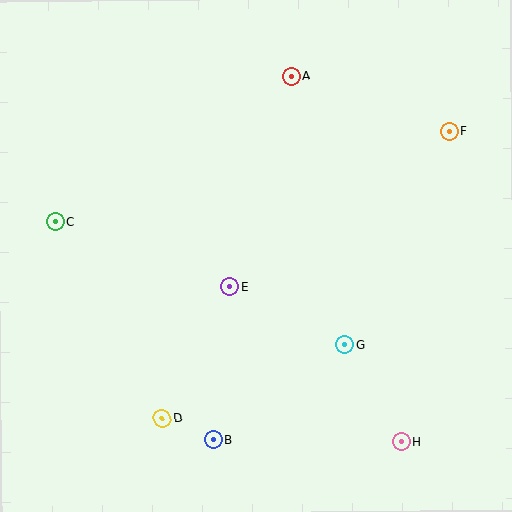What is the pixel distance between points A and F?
The distance between A and F is 167 pixels.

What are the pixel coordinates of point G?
Point G is at (345, 345).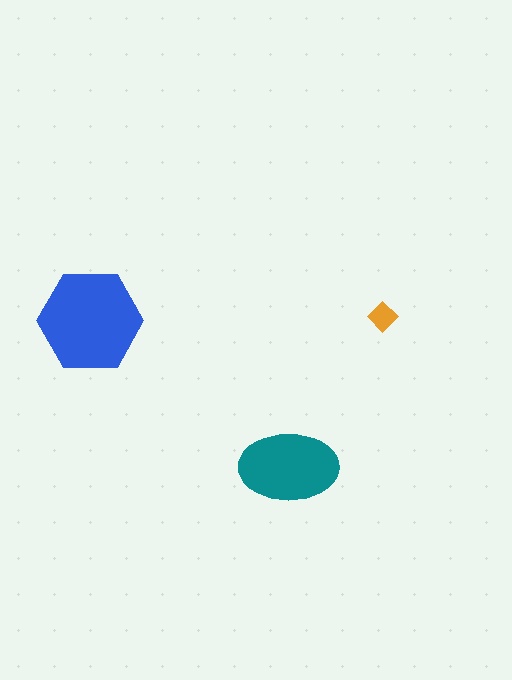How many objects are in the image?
There are 3 objects in the image.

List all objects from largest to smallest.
The blue hexagon, the teal ellipse, the orange diamond.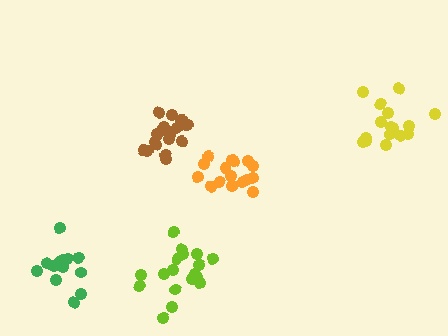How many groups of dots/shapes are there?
There are 5 groups.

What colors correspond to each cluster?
The clusters are colored: brown, lime, green, orange, yellow.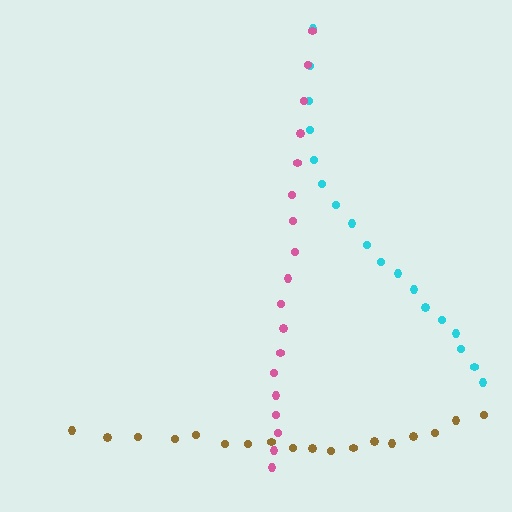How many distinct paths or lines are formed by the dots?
There are 3 distinct paths.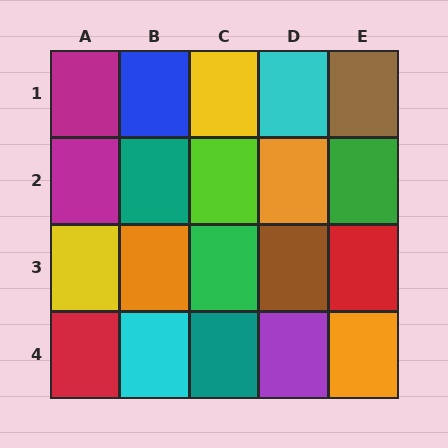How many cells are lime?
1 cell is lime.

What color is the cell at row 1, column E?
Brown.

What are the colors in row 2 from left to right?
Magenta, teal, lime, orange, green.